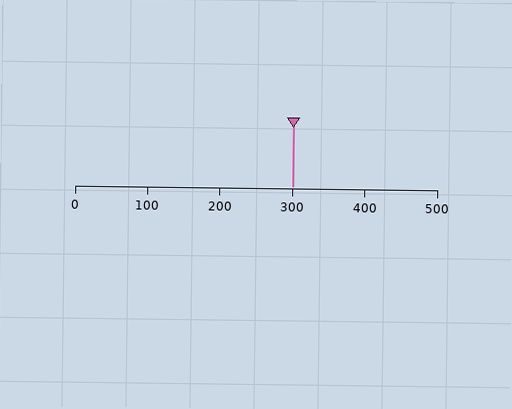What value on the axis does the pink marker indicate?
The marker indicates approximately 300.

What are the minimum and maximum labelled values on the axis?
The axis runs from 0 to 500.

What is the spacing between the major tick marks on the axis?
The major ticks are spaced 100 apart.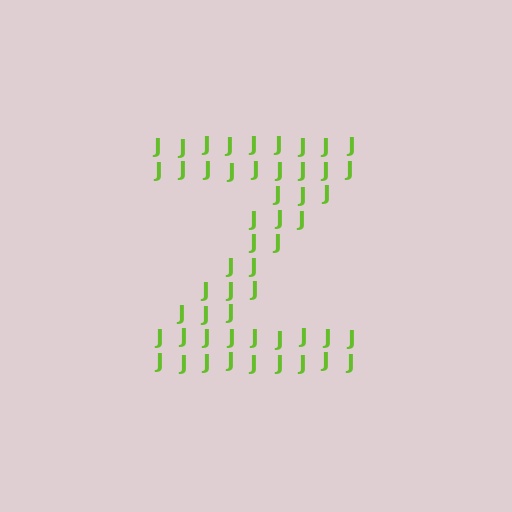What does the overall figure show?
The overall figure shows the letter Z.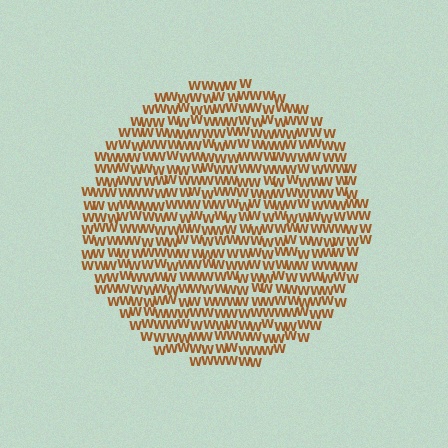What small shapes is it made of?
It is made of small letter W's.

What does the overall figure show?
The overall figure shows a circle.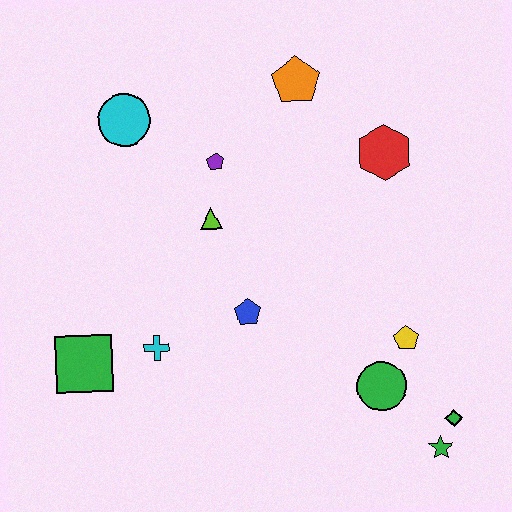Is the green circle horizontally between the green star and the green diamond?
No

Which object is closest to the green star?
The green diamond is closest to the green star.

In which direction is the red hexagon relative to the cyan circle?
The red hexagon is to the right of the cyan circle.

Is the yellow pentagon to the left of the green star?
Yes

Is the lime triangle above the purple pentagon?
No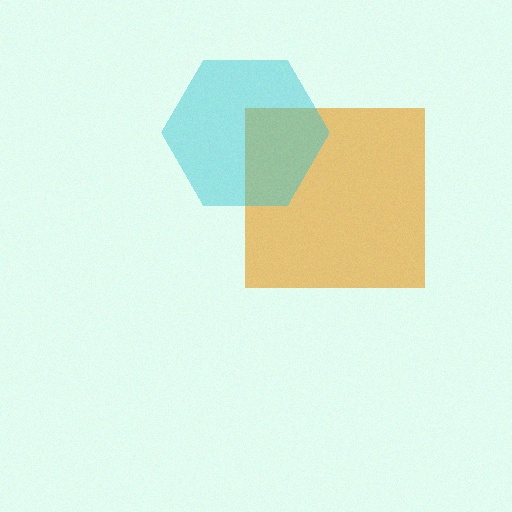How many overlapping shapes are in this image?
There are 2 overlapping shapes in the image.